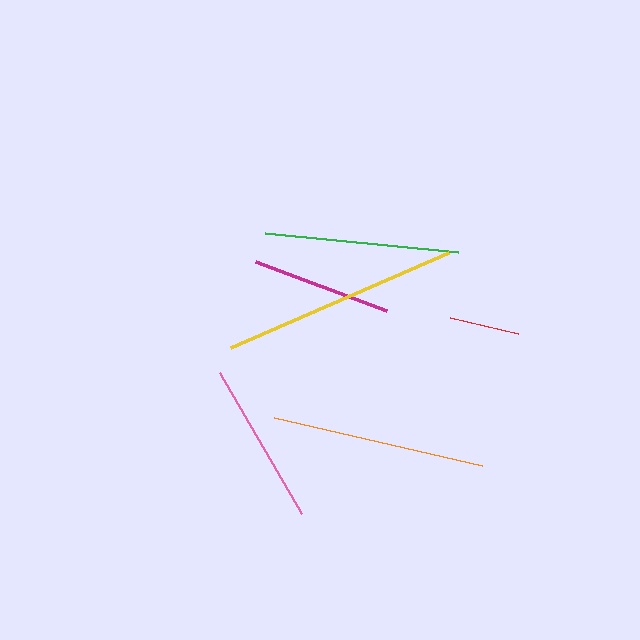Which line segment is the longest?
The yellow line is the longest at approximately 238 pixels.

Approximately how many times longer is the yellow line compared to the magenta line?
The yellow line is approximately 1.7 times the length of the magenta line.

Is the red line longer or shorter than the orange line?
The orange line is longer than the red line.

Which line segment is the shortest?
The red line is the shortest at approximately 70 pixels.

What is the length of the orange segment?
The orange segment is approximately 214 pixels long.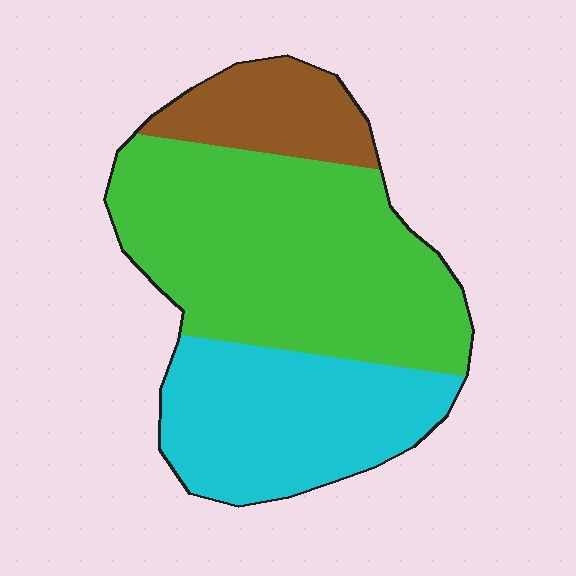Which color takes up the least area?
Brown, at roughly 15%.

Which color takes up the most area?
Green, at roughly 55%.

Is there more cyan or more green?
Green.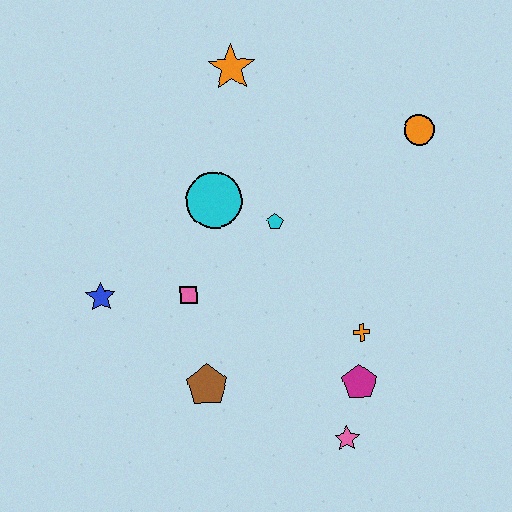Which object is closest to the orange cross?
The magenta pentagon is closest to the orange cross.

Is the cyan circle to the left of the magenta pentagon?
Yes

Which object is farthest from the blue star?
The orange circle is farthest from the blue star.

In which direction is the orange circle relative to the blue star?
The orange circle is to the right of the blue star.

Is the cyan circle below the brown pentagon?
No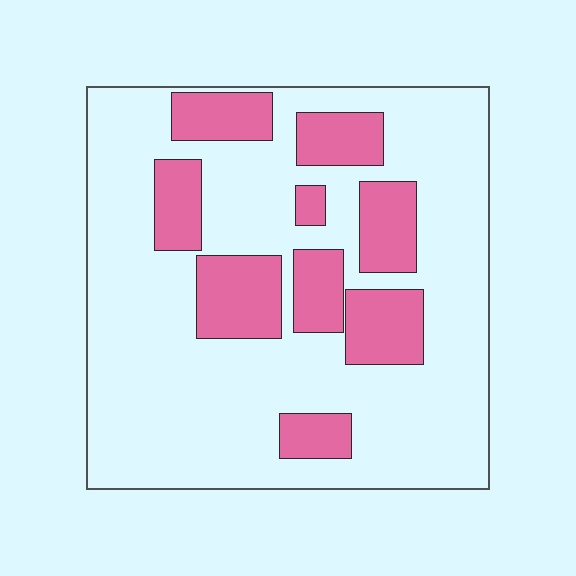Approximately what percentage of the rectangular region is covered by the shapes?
Approximately 25%.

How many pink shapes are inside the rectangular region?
9.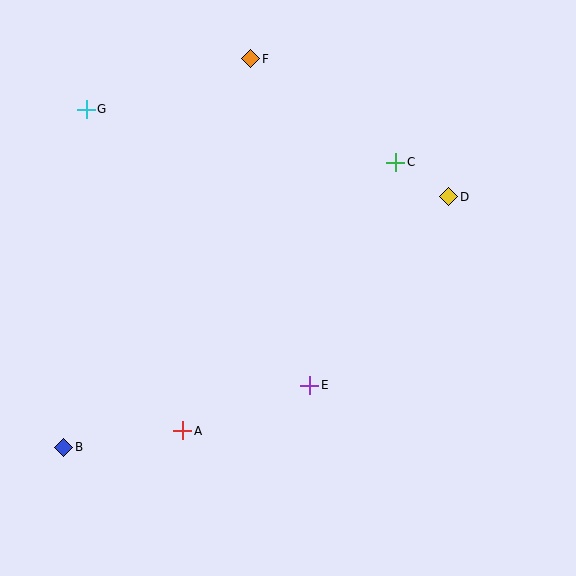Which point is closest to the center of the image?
Point E at (310, 385) is closest to the center.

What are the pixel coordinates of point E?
Point E is at (310, 385).